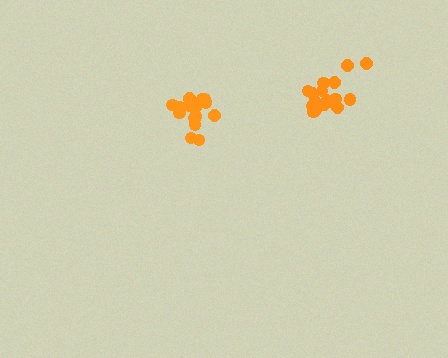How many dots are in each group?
Group 1: 17 dots, Group 2: 19 dots (36 total).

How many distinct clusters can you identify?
There are 2 distinct clusters.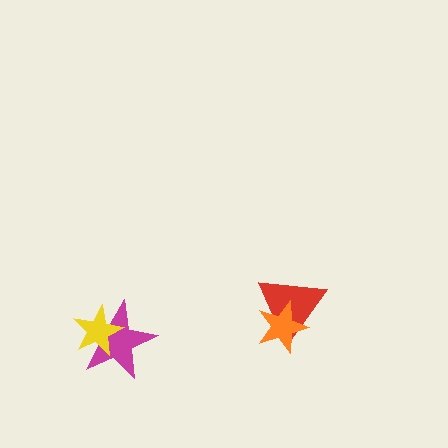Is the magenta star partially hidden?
Yes, it is partially covered by another shape.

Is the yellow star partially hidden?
No, no other shape covers it.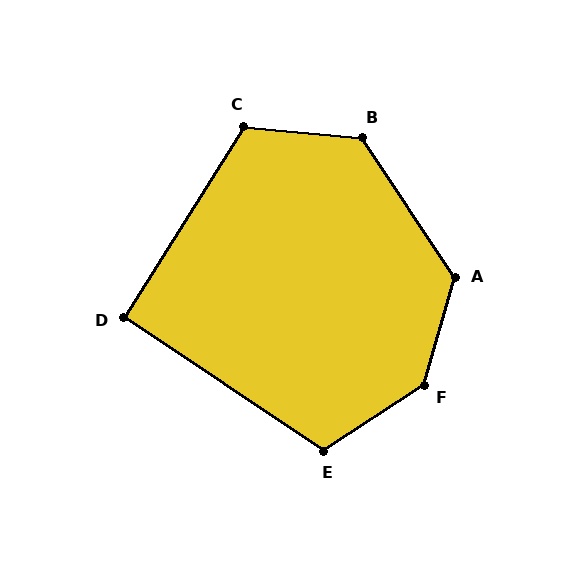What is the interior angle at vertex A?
Approximately 130 degrees (obtuse).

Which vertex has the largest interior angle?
F, at approximately 139 degrees.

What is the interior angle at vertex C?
Approximately 117 degrees (obtuse).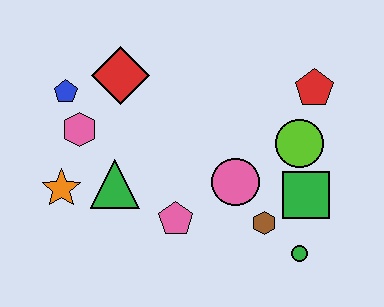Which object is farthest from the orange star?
The red pentagon is farthest from the orange star.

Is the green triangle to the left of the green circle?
Yes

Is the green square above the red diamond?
No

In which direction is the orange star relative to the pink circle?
The orange star is to the left of the pink circle.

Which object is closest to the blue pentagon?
The pink hexagon is closest to the blue pentagon.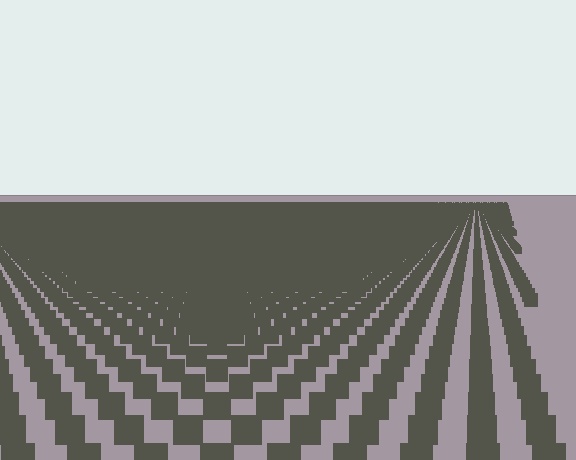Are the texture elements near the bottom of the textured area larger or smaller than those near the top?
Larger. Near the bottom, elements are closer to the viewer and appear at a bigger on-screen size.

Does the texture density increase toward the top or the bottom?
Density increases toward the top.